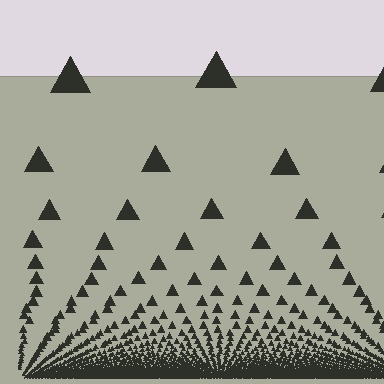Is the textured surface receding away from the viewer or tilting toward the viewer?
The surface appears to tilt toward the viewer. Texture elements get larger and sparser toward the top.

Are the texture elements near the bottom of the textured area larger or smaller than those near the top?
Smaller. The gradient is inverted — elements near the bottom are smaller and denser.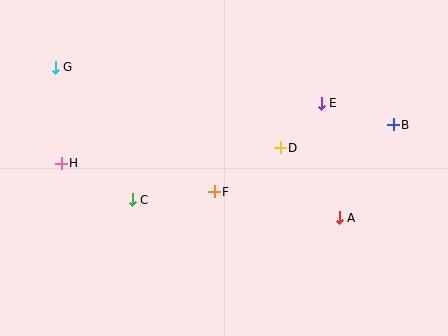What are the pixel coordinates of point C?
Point C is at (132, 200).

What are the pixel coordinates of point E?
Point E is at (321, 103).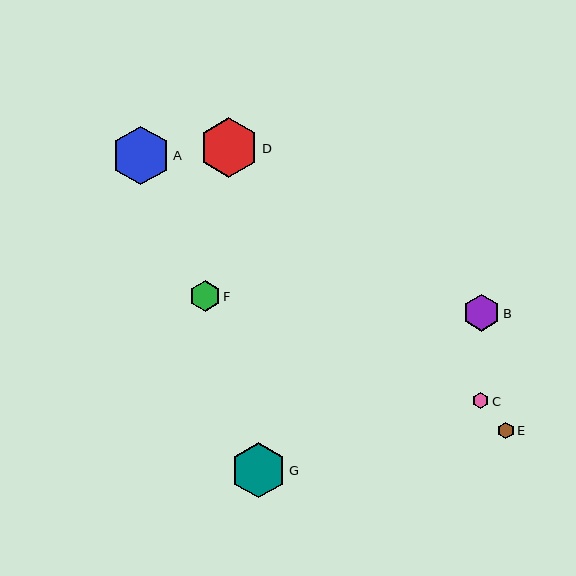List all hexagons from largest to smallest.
From largest to smallest: D, A, G, B, F, E, C.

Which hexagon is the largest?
Hexagon D is the largest with a size of approximately 60 pixels.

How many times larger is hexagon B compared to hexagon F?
Hexagon B is approximately 1.2 times the size of hexagon F.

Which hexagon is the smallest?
Hexagon C is the smallest with a size of approximately 16 pixels.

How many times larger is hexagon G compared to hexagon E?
Hexagon G is approximately 3.3 times the size of hexagon E.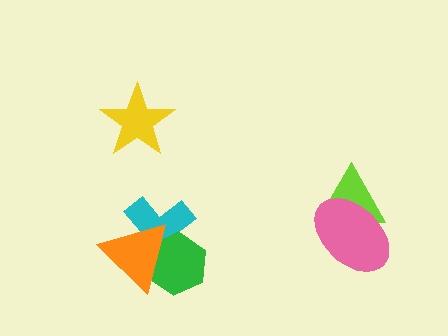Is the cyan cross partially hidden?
Yes, it is partially covered by another shape.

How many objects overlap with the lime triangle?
1 object overlaps with the lime triangle.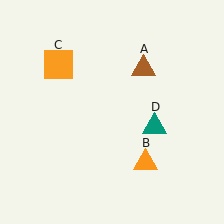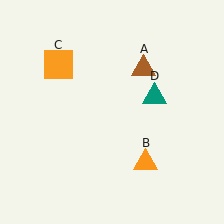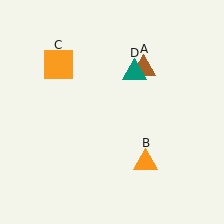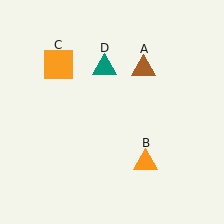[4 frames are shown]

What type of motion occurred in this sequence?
The teal triangle (object D) rotated counterclockwise around the center of the scene.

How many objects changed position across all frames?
1 object changed position: teal triangle (object D).